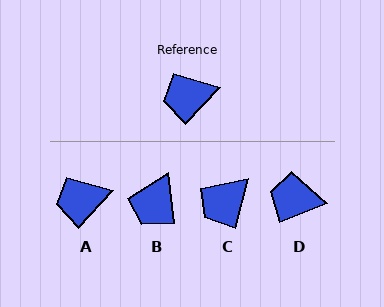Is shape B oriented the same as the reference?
No, it is off by about 49 degrees.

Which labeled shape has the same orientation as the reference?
A.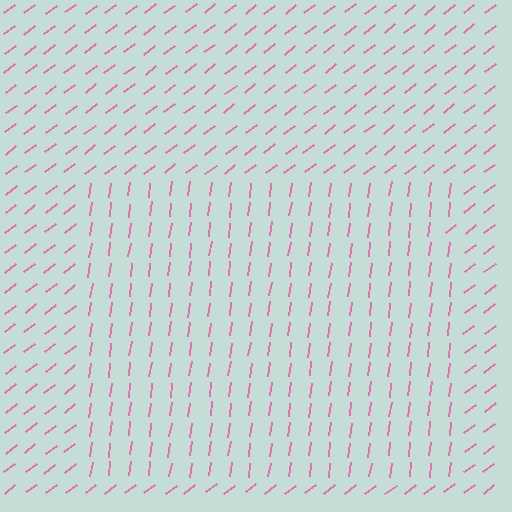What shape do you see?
I see a rectangle.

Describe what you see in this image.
The image is filled with small pink line segments. A rectangle region in the image has lines oriented differently from the surrounding lines, creating a visible texture boundary.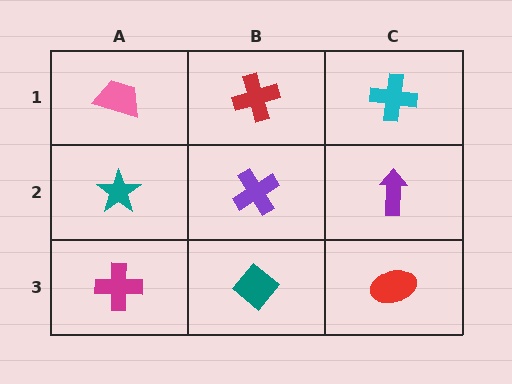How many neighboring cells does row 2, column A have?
3.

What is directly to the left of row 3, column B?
A magenta cross.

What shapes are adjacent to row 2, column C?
A cyan cross (row 1, column C), a red ellipse (row 3, column C), a purple cross (row 2, column B).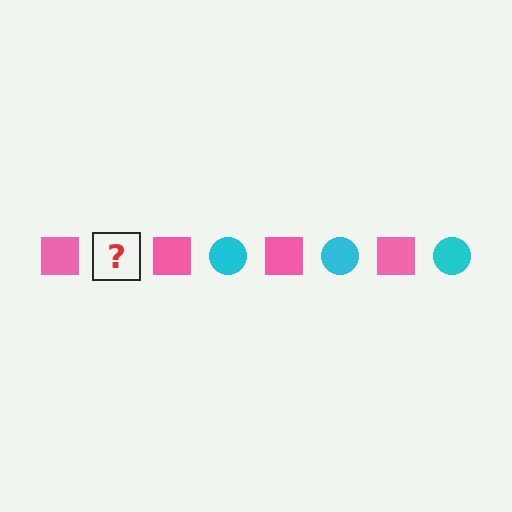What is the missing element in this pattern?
The missing element is a cyan circle.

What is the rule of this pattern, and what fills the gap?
The rule is that the pattern alternates between pink square and cyan circle. The gap should be filled with a cyan circle.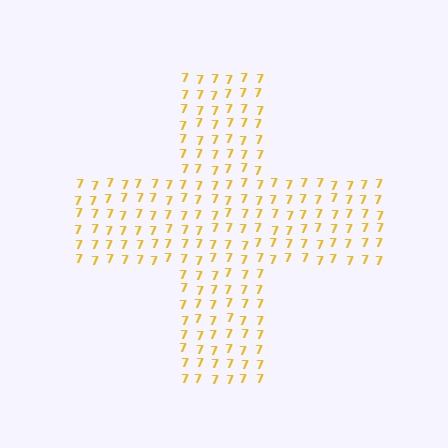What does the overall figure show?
The overall figure shows a cross.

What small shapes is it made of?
It is made of small digit 7's.